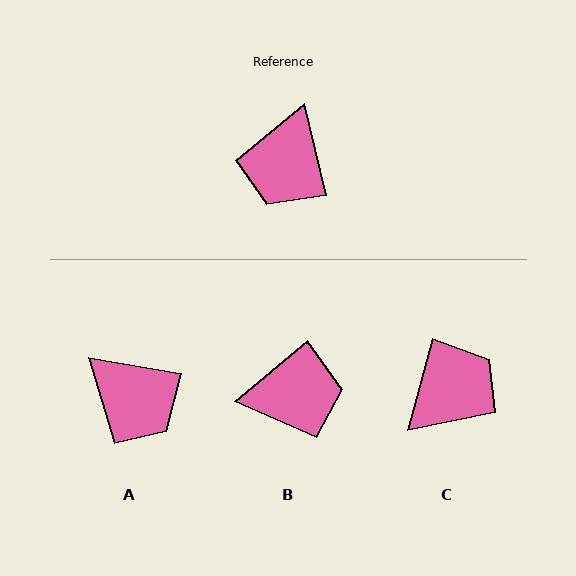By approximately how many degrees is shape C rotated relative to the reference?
Approximately 152 degrees counter-clockwise.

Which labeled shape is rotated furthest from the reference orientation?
C, about 152 degrees away.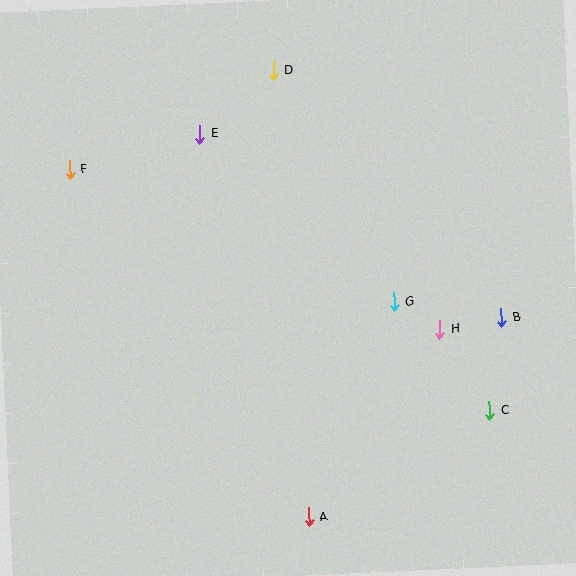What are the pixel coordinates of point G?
Point G is at (394, 302).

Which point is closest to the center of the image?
Point G at (394, 302) is closest to the center.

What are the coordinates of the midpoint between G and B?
The midpoint between G and B is at (448, 310).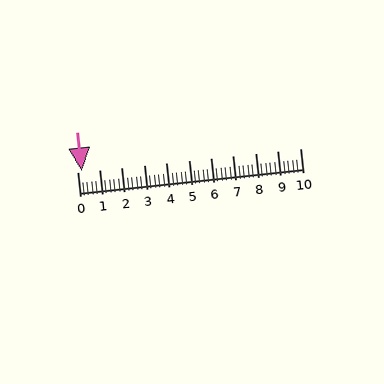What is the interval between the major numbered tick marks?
The major tick marks are spaced 1 units apart.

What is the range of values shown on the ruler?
The ruler shows values from 0 to 10.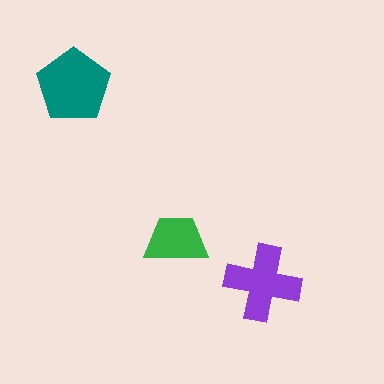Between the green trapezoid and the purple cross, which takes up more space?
The purple cross.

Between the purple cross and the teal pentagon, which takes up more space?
The teal pentagon.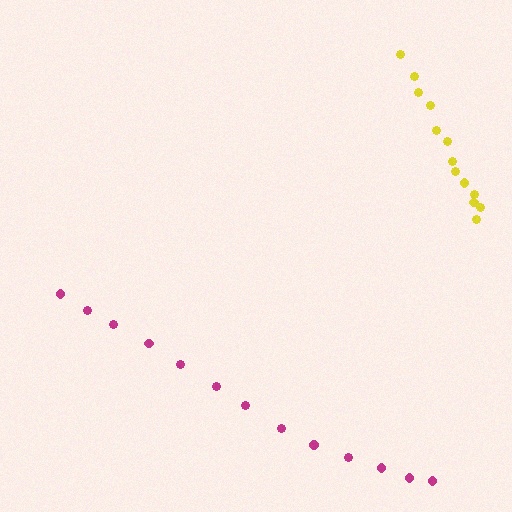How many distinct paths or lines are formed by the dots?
There are 2 distinct paths.